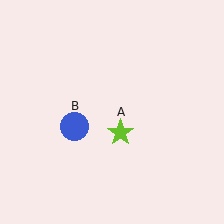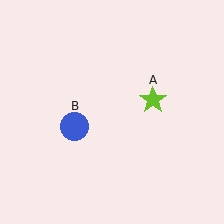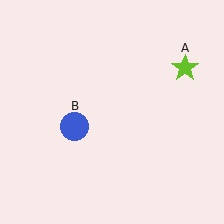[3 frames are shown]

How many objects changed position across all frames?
1 object changed position: lime star (object A).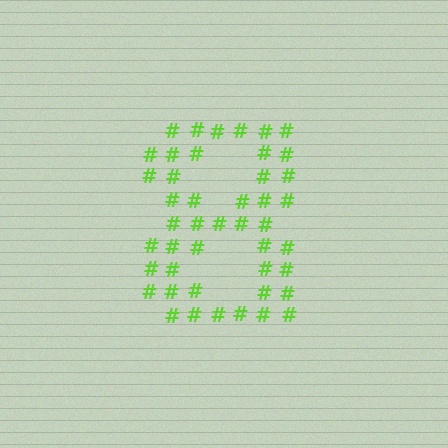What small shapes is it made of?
It is made of small hash symbols.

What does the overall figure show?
The overall figure shows the digit 8.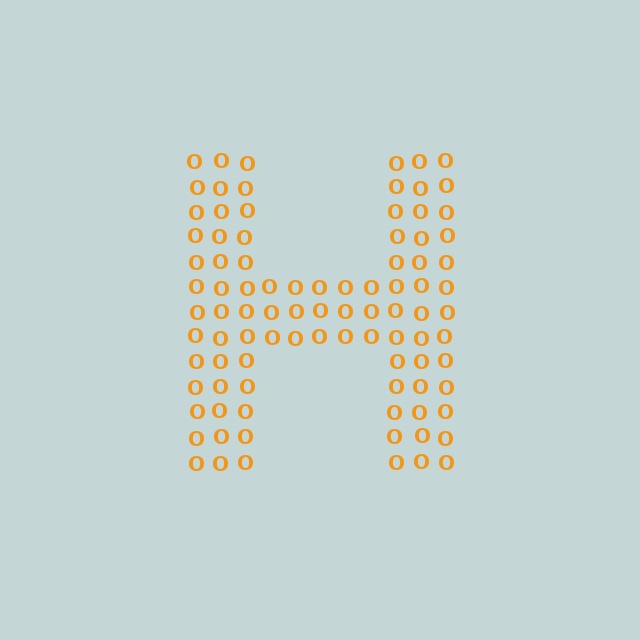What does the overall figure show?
The overall figure shows the letter H.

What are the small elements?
The small elements are letter O's.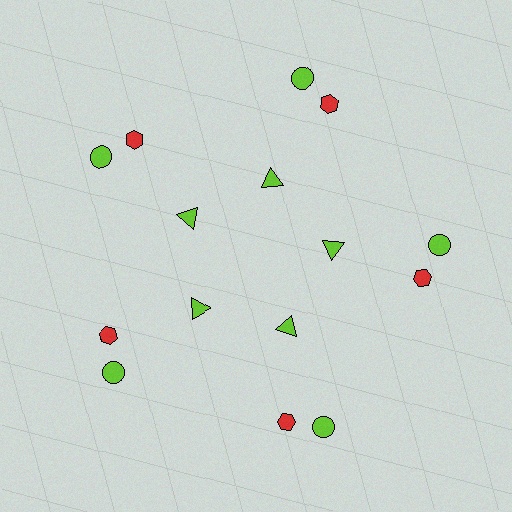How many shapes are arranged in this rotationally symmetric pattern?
There are 15 shapes, arranged in 5 groups of 3.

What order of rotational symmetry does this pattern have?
This pattern has 5-fold rotational symmetry.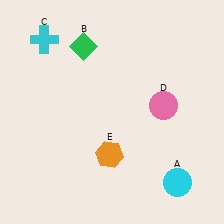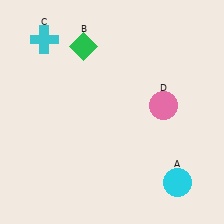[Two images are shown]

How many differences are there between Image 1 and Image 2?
There is 1 difference between the two images.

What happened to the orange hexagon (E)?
The orange hexagon (E) was removed in Image 2. It was in the bottom-left area of Image 1.